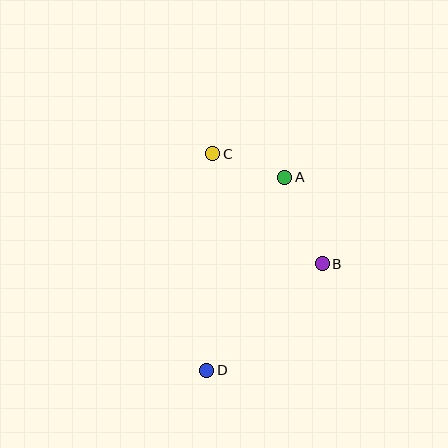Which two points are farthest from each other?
Points C and D are farthest from each other.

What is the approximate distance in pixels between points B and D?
The distance between B and D is approximately 157 pixels.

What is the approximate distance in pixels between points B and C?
The distance between B and C is approximately 155 pixels.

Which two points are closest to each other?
Points A and C are closest to each other.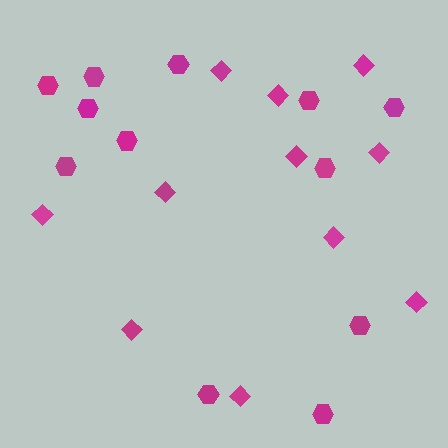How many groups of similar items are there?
There are 2 groups: one group of hexagons (12) and one group of diamonds (11).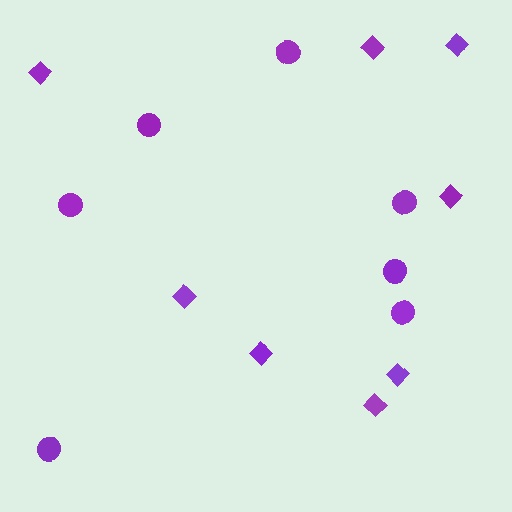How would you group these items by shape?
There are 2 groups: one group of circles (7) and one group of diamonds (8).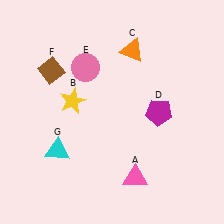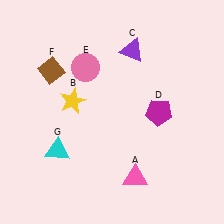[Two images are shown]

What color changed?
The triangle (C) changed from orange in Image 1 to purple in Image 2.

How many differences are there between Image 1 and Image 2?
There is 1 difference between the two images.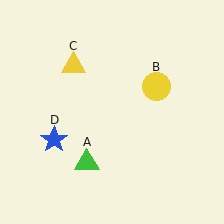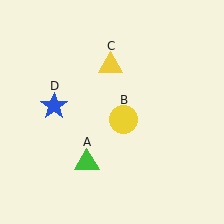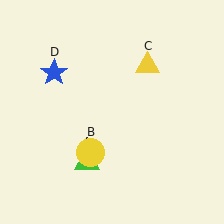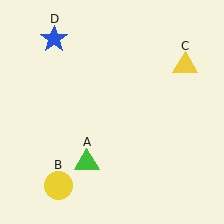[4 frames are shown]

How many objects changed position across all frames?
3 objects changed position: yellow circle (object B), yellow triangle (object C), blue star (object D).